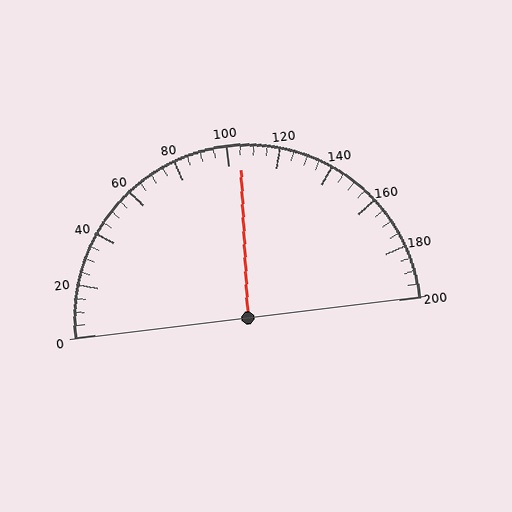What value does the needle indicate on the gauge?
The needle indicates approximately 105.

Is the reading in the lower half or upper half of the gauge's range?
The reading is in the upper half of the range (0 to 200).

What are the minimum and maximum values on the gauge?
The gauge ranges from 0 to 200.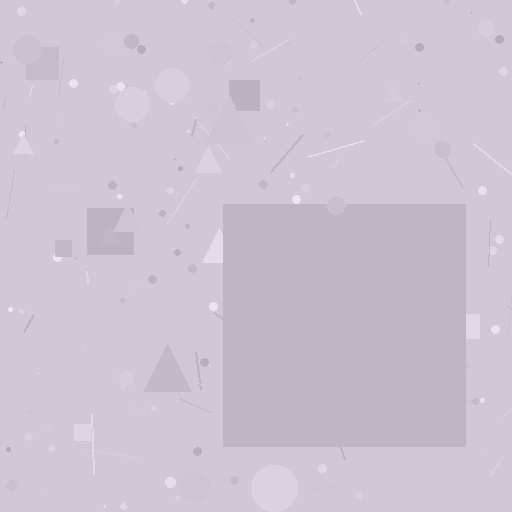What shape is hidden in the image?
A square is hidden in the image.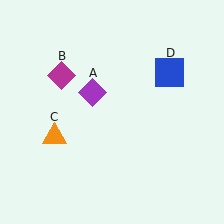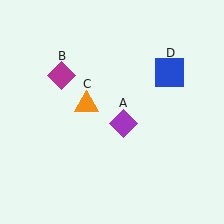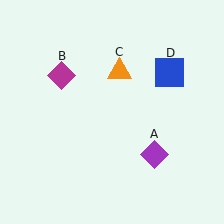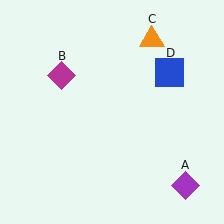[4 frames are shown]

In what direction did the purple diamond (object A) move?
The purple diamond (object A) moved down and to the right.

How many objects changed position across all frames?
2 objects changed position: purple diamond (object A), orange triangle (object C).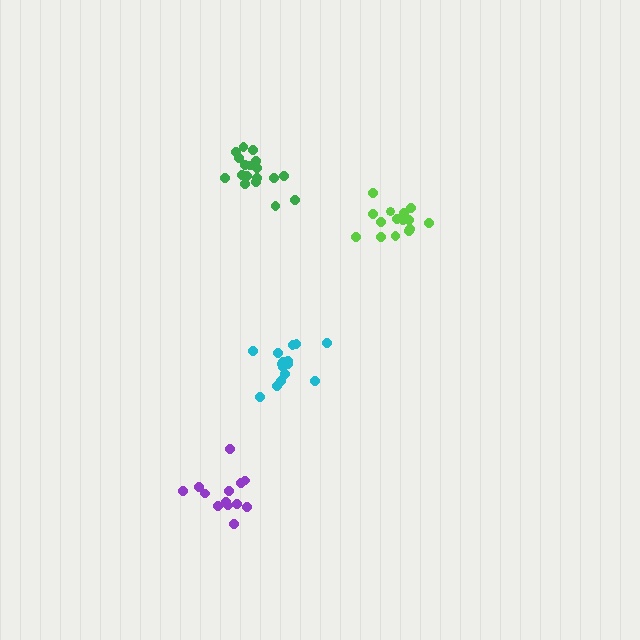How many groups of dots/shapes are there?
There are 4 groups.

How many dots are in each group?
Group 1: 18 dots, Group 2: 15 dots, Group 3: 16 dots, Group 4: 13 dots (62 total).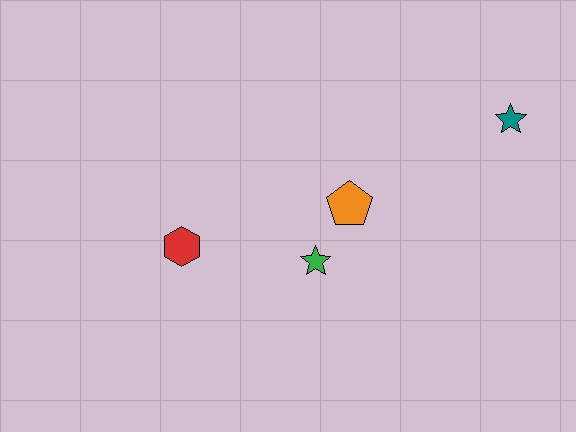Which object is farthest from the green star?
The teal star is farthest from the green star.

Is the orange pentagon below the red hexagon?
No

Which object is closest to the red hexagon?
The green star is closest to the red hexagon.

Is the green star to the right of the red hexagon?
Yes